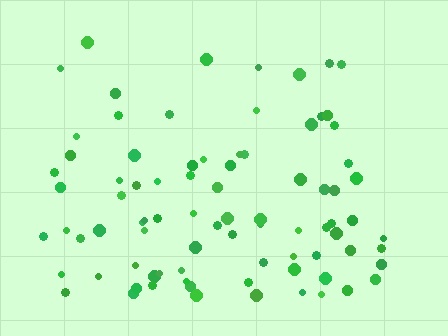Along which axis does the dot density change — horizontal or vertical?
Vertical.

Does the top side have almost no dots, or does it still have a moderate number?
Still a moderate number, just noticeably fewer than the bottom.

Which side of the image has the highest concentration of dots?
The bottom.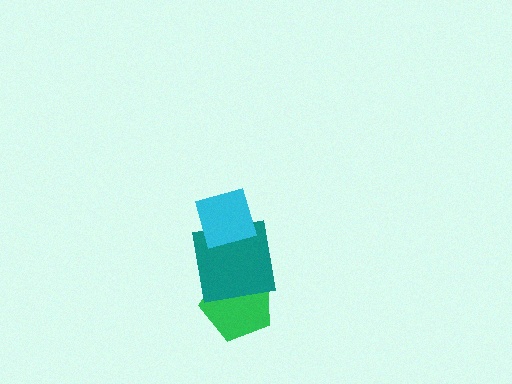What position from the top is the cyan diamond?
The cyan diamond is 1st from the top.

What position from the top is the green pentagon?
The green pentagon is 3rd from the top.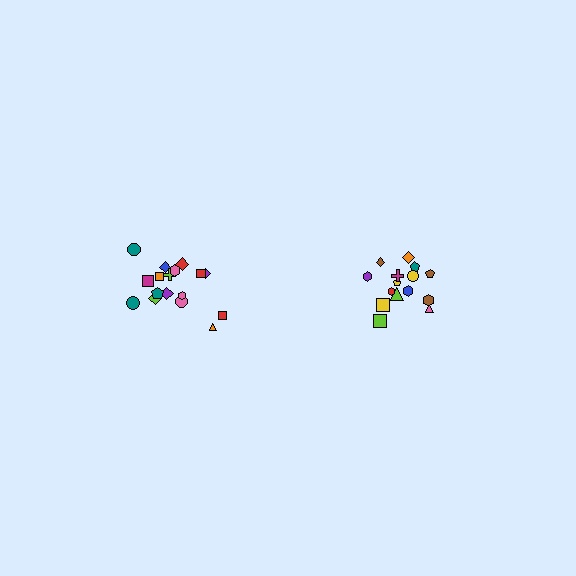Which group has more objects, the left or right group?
The left group.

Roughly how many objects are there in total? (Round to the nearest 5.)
Roughly 35 objects in total.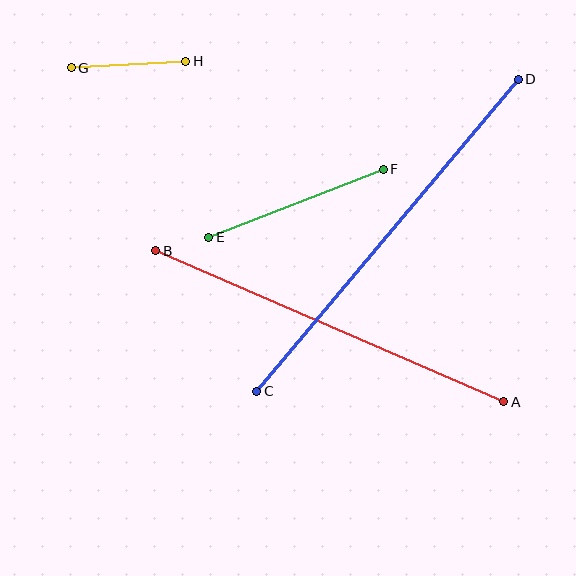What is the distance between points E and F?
The distance is approximately 187 pixels.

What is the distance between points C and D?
The distance is approximately 407 pixels.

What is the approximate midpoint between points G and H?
The midpoint is at approximately (129, 64) pixels.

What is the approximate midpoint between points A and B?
The midpoint is at approximately (330, 326) pixels.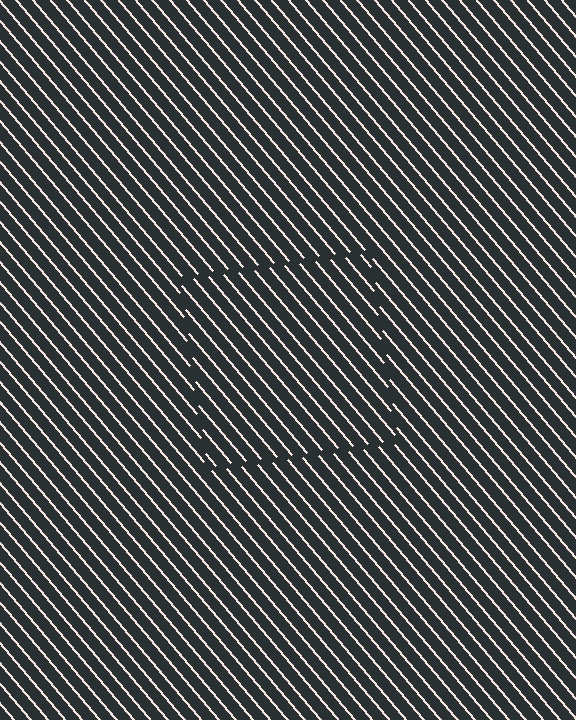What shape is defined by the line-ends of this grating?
An illusory square. The interior of the shape contains the same grating, shifted by half a period — the contour is defined by the phase discontinuity where line-ends from the inner and outer gratings abut.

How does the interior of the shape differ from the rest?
The interior of the shape contains the same grating, shifted by half a period — the contour is defined by the phase discontinuity where line-ends from the inner and outer gratings abut.